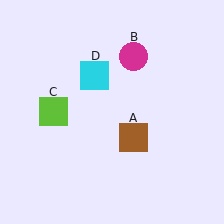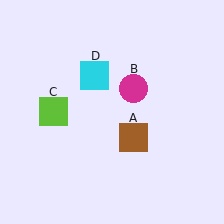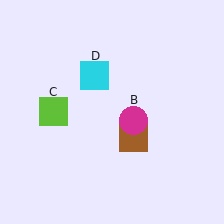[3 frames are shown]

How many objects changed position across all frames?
1 object changed position: magenta circle (object B).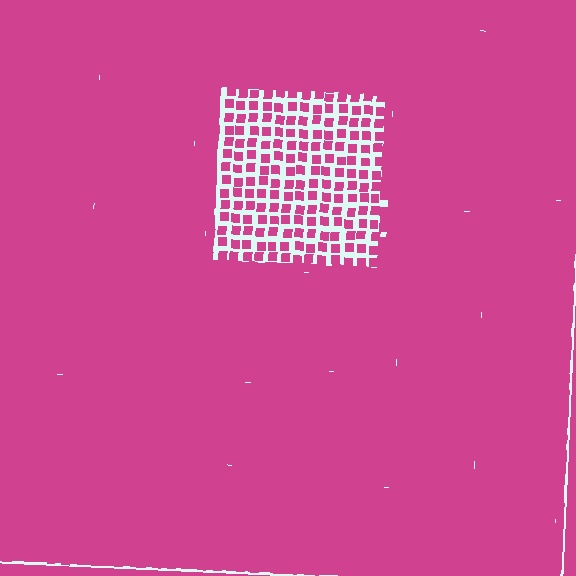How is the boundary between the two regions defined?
The boundary is defined by a change in element density (approximately 2.8x ratio). All elements are the same color, size, and shape.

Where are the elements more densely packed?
The elements are more densely packed outside the rectangle boundary.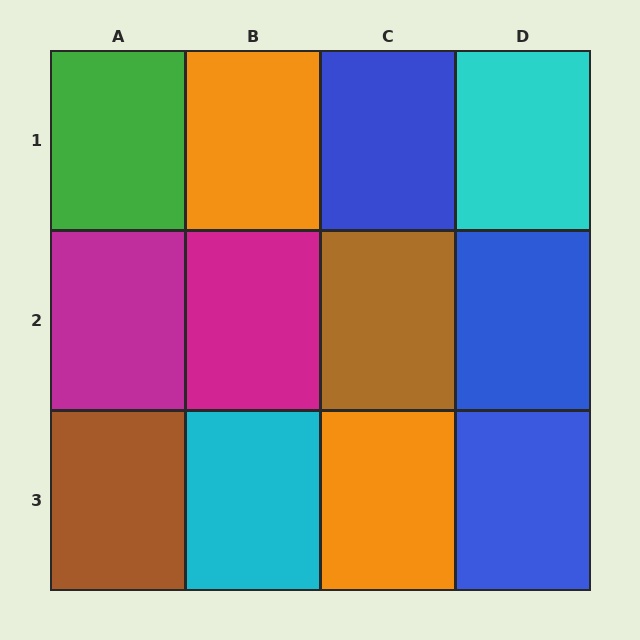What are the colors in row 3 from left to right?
Brown, cyan, orange, blue.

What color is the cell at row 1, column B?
Orange.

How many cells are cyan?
2 cells are cyan.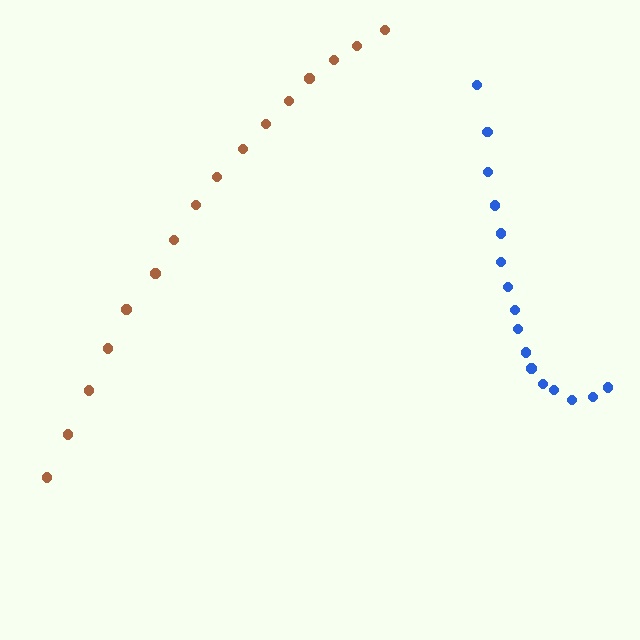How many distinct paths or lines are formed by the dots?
There are 2 distinct paths.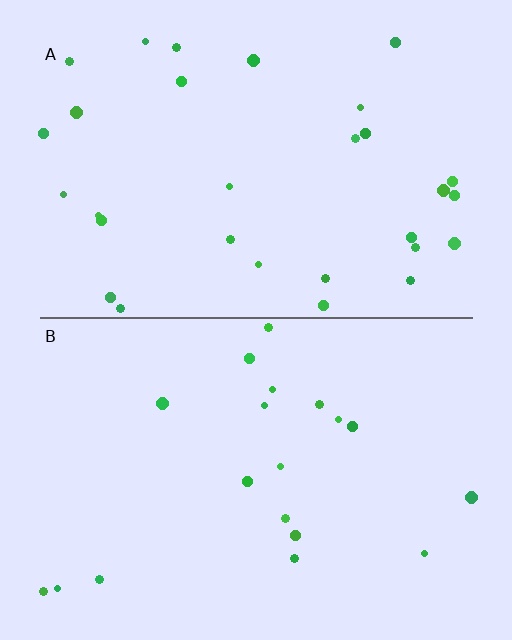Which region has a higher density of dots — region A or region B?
A (the top).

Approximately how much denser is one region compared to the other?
Approximately 1.6× — region A over region B.